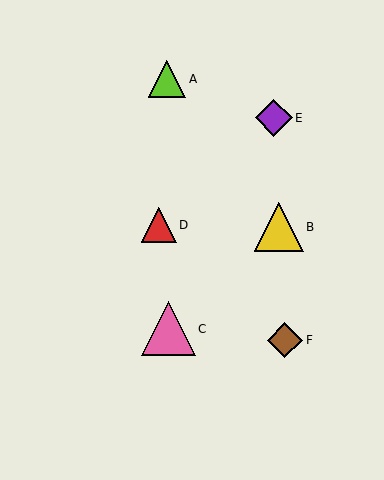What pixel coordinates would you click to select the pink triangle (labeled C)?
Click at (169, 329) to select the pink triangle C.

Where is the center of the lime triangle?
The center of the lime triangle is at (167, 79).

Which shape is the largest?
The pink triangle (labeled C) is the largest.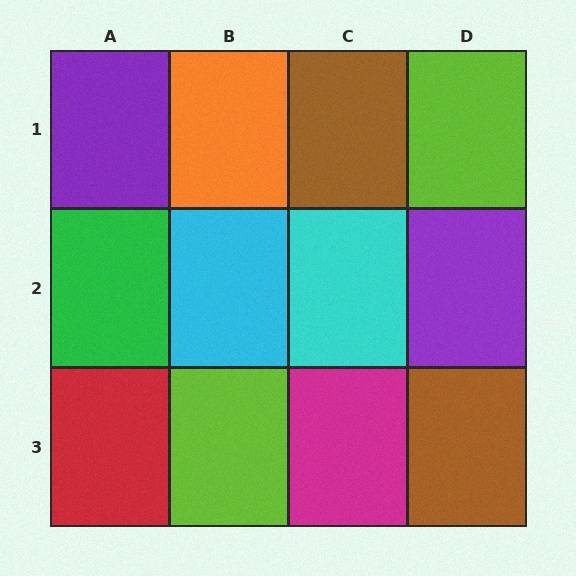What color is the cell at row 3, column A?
Red.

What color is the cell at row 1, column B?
Orange.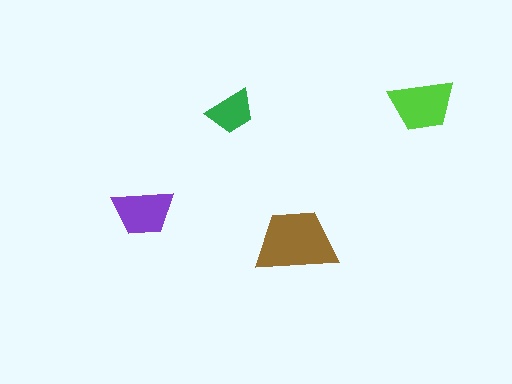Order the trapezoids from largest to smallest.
the brown one, the lime one, the purple one, the green one.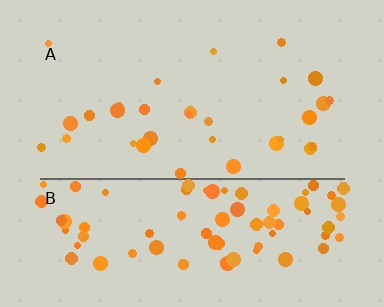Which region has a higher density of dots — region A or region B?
B (the bottom).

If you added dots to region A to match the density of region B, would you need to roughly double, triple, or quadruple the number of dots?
Approximately triple.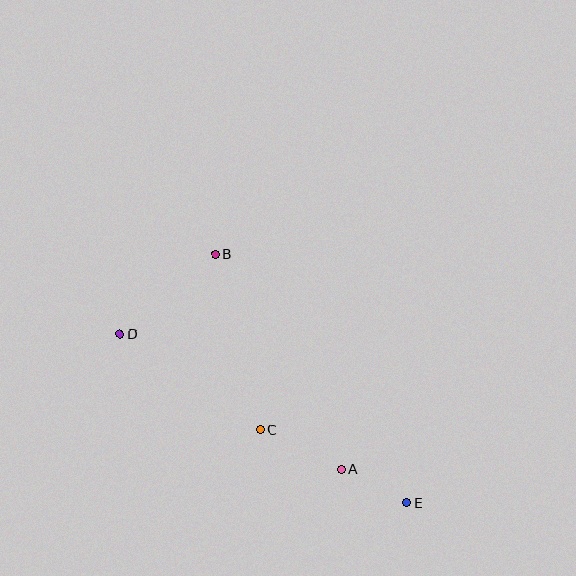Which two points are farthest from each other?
Points D and E are farthest from each other.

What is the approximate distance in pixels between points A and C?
The distance between A and C is approximately 90 pixels.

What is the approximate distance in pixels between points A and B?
The distance between A and B is approximately 250 pixels.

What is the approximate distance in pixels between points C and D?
The distance between C and D is approximately 170 pixels.